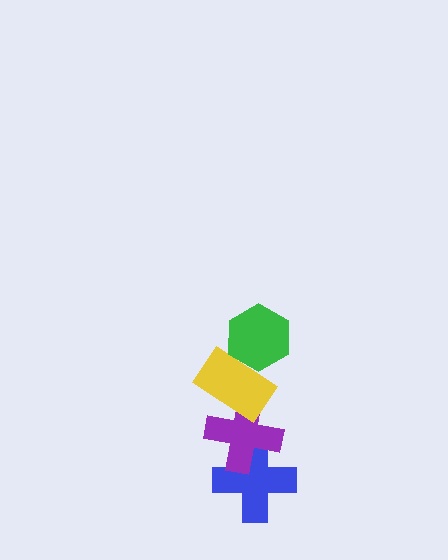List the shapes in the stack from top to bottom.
From top to bottom: the green hexagon, the yellow rectangle, the purple cross, the blue cross.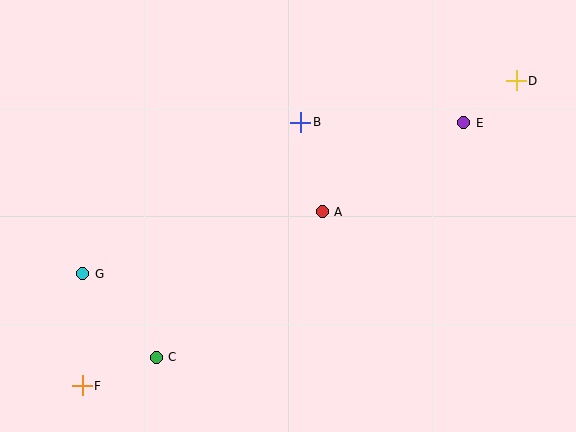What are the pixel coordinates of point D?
Point D is at (516, 81).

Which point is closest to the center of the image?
Point A at (322, 212) is closest to the center.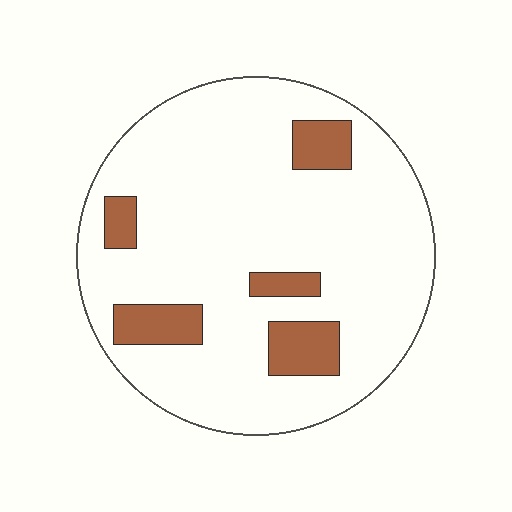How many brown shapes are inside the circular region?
5.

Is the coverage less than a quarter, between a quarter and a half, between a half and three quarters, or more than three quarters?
Less than a quarter.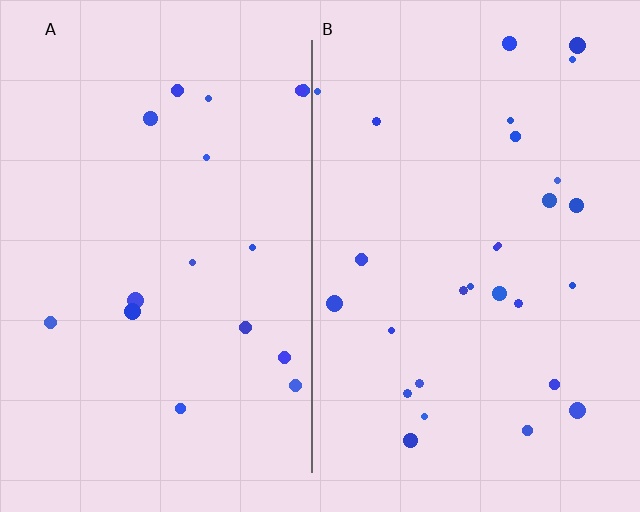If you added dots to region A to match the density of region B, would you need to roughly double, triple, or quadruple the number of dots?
Approximately double.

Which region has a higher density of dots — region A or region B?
B (the right).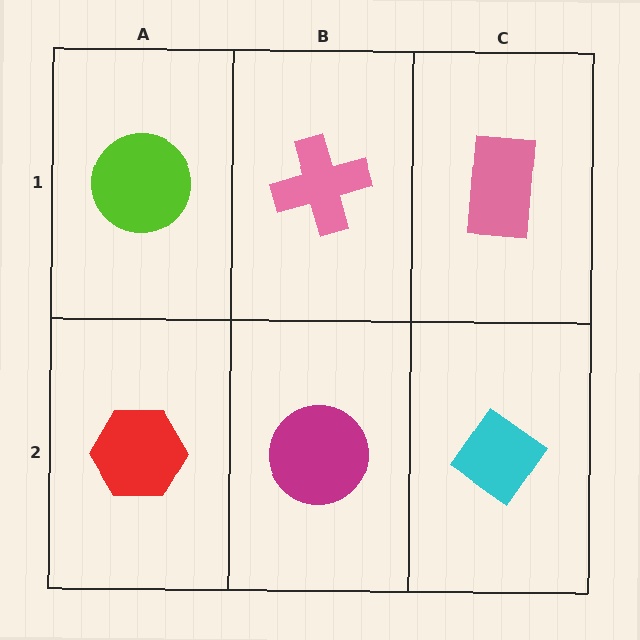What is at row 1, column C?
A pink rectangle.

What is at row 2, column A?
A red hexagon.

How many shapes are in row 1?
3 shapes.